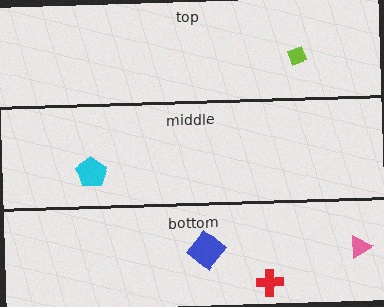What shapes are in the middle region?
The cyan pentagon.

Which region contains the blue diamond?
The bottom region.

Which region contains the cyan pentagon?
The middle region.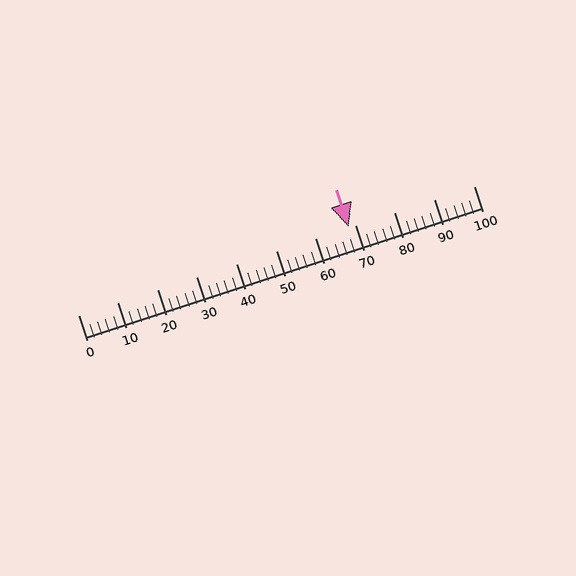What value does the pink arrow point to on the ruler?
The pink arrow points to approximately 68.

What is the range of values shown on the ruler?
The ruler shows values from 0 to 100.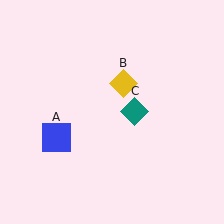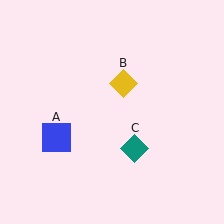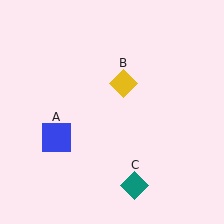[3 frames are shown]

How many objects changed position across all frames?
1 object changed position: teal diamond (object C).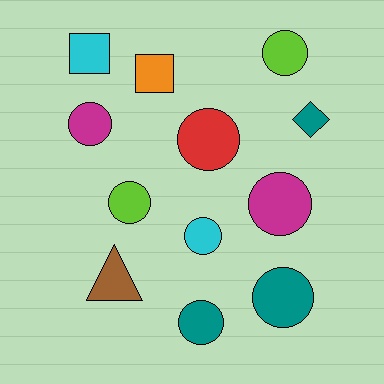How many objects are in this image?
There are 12 objects.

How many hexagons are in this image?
There are no hexagons.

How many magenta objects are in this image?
There are 2 magenta objects.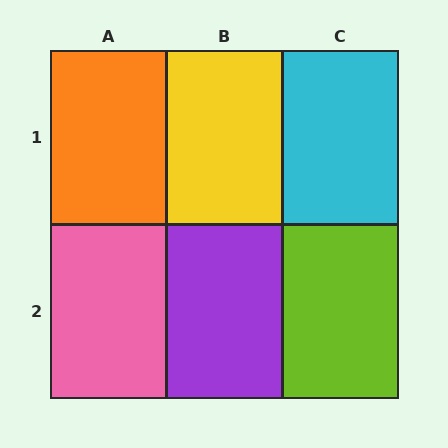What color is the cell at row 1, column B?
Yellow.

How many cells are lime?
1 cell is lime.